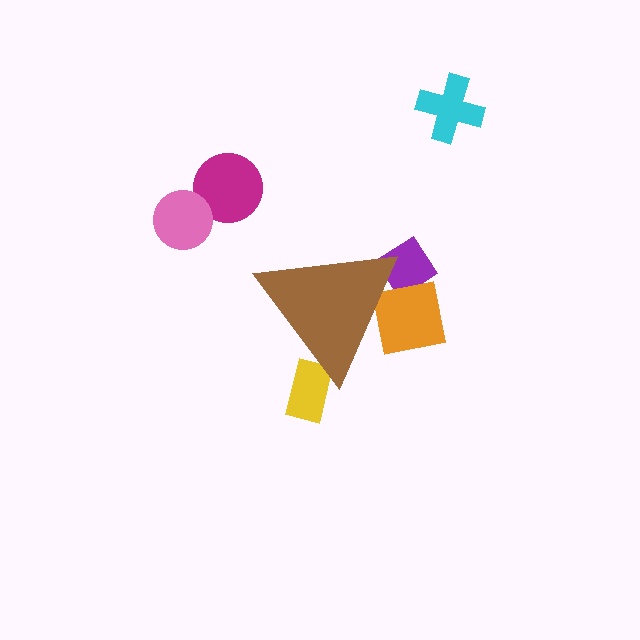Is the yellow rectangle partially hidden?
Yes, the yellow rectangle is partially hidden behind the brown triangle.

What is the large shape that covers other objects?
A brown triangle.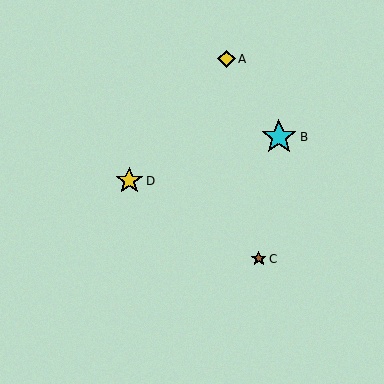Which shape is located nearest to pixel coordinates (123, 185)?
The yellow star (labeled D) at (129, 181) is nearest to that location.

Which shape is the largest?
The cyan star (labeled B) is the largest.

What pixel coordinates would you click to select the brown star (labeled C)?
Click at (259, 259) to select the brown star C.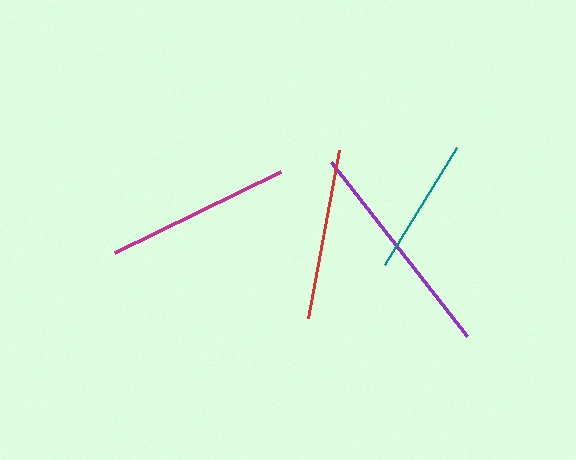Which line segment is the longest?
The purple line is the longest at approximately 221 pixels.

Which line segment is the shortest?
The teal line is the shortest at approximately 138 pixels.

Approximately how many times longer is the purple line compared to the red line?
The purple line is approximately 1.3 times the length of the red line.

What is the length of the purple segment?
The purple segment is approximately 221 pixels long.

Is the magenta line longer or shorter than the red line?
The magenta line is longer than the red line.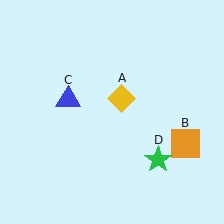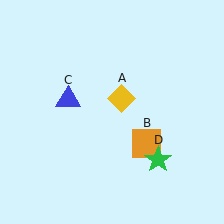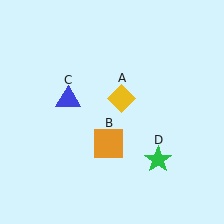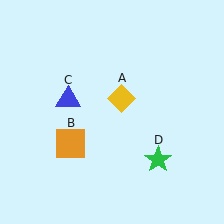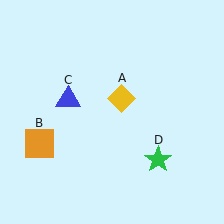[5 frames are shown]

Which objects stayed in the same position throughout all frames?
Yellow diamond (object A) and blue triangle (object C) and green star (object D) remained stationary.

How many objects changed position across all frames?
1 object changed position: orange square (object B).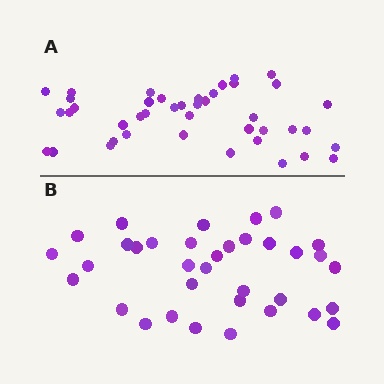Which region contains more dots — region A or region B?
Region A (the top region) has more dots.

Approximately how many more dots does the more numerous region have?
Region A has roughly 8 or so more dots than region B.